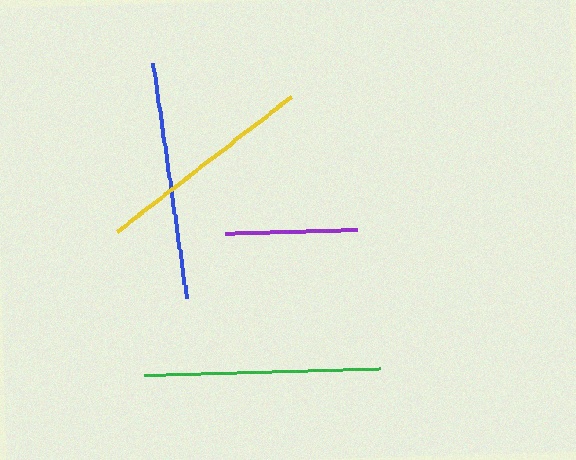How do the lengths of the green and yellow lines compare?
The green and yellow lines are approximately the same length.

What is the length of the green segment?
The green segment is approximately 235 pixels long.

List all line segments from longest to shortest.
From longest to shortest: blue, green, yellow, purple.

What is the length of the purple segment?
The purple segment is approximately 132 pixels long.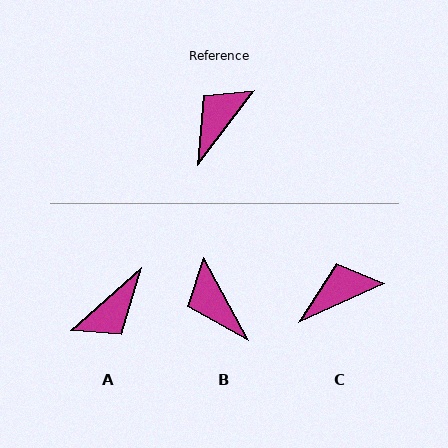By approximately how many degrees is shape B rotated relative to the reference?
Approximately 66 degrees counter-clockwise.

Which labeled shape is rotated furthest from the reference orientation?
A, about 169 degrees away.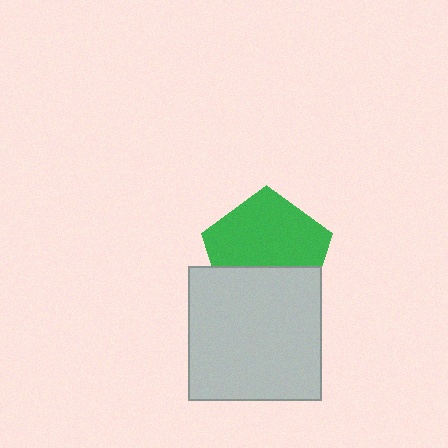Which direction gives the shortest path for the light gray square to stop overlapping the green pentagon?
Moving down gives the shortest separation.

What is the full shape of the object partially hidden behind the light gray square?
The partially hidden object is a green pentagon.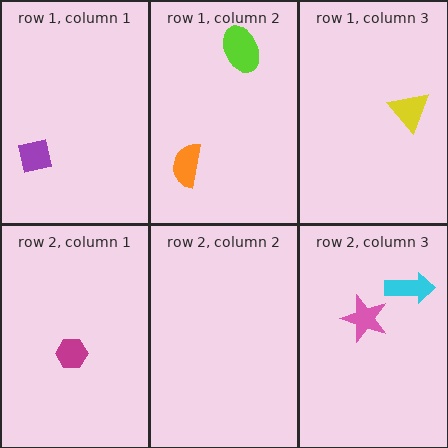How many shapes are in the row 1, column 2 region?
2.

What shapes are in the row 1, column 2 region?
The lime ellipse, the orange semicircle.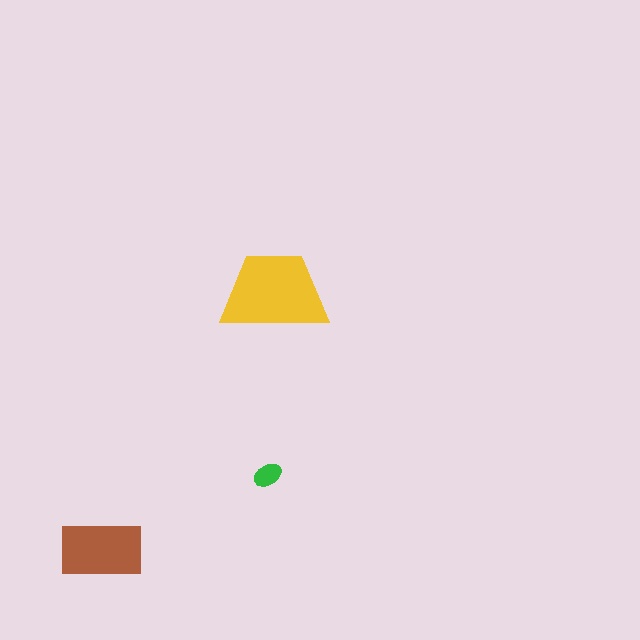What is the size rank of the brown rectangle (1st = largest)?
2nd.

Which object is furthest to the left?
The brown rectangle is leftmost.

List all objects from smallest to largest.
The green ellipse, the brown rectangle, the yellow trapezoid.